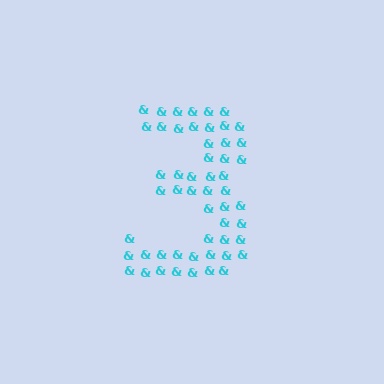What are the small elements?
The small elements are ampersands.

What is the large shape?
The large shape is the digit 3.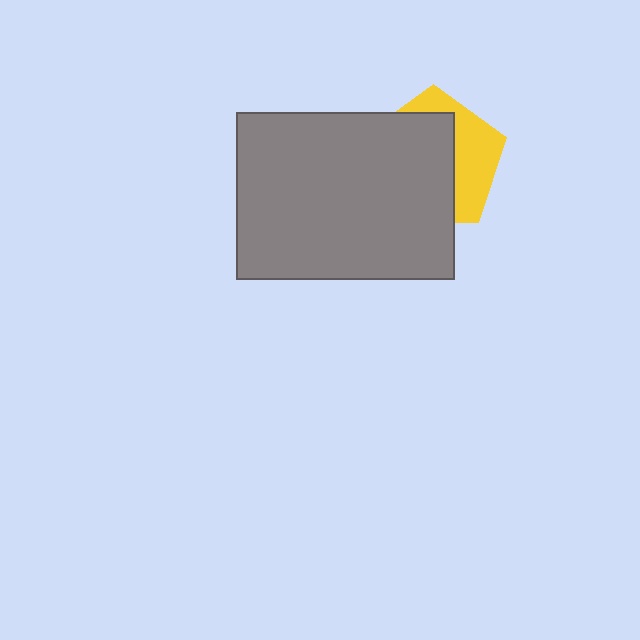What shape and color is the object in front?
The object in front is a gray rectangle.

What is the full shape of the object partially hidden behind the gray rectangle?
The partially hidden object is a yellow pentagon.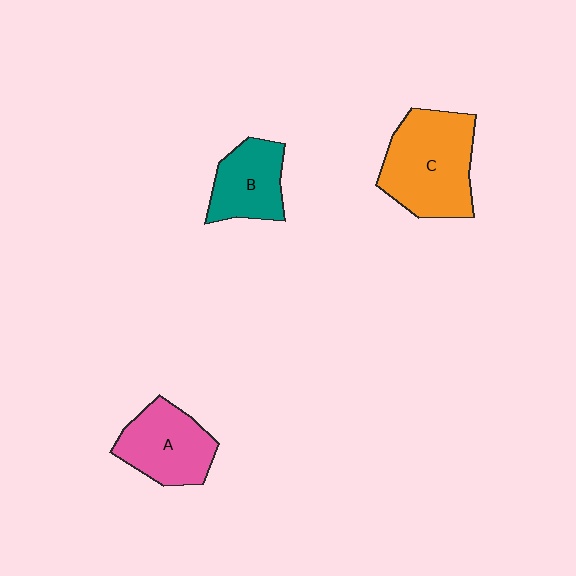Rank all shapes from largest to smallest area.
From largest to smallest: C (orange), A (pink), B (teal).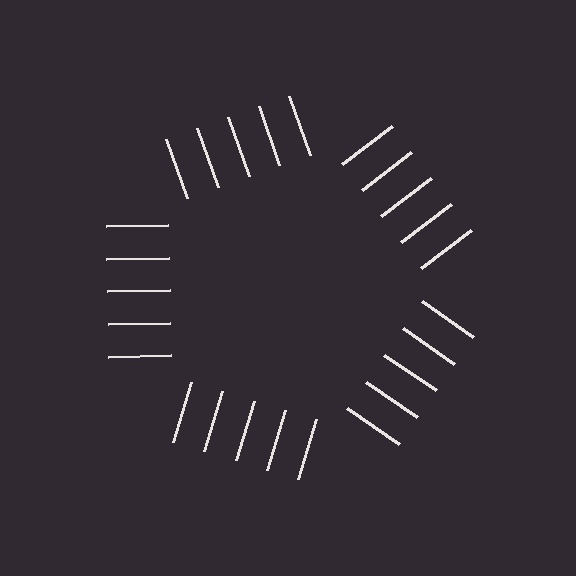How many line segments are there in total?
25 — 5 along each of the 5 edges.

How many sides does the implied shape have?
5 sides — the line-ends trace a pentagon.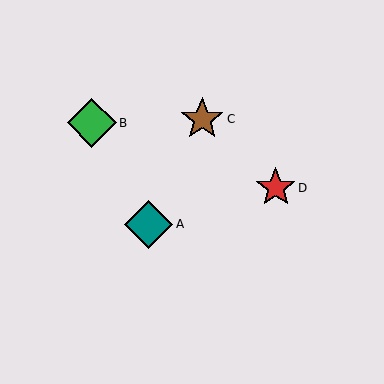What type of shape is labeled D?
Shape D is a red star.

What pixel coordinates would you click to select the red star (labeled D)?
Click at (276, 188) to select the red star D.